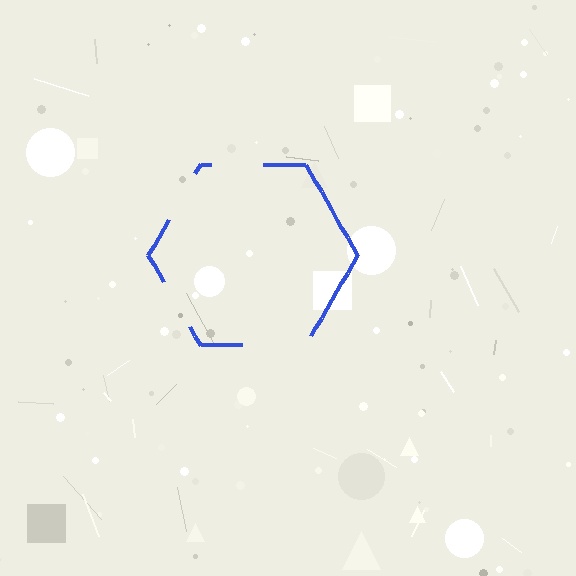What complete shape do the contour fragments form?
The contour fragments form a hexagon.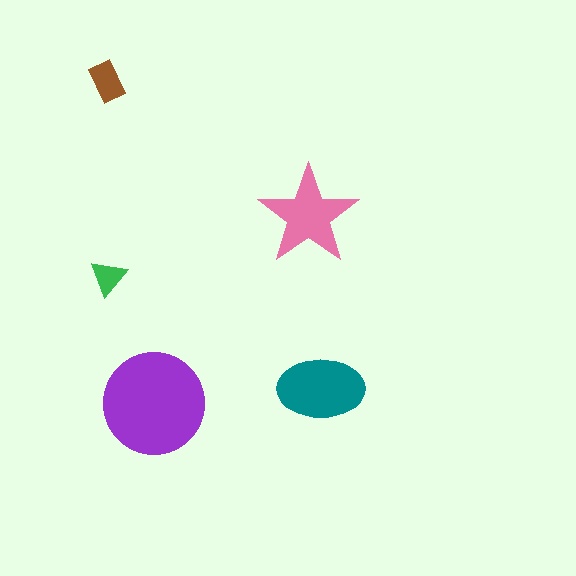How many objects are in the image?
There are 5 objects in the image.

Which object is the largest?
The purple circle.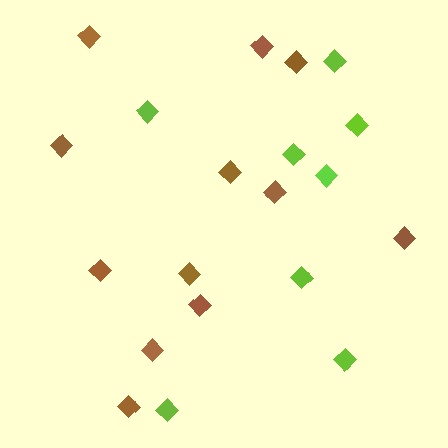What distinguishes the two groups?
There are 2 groups: one group of lime diamonds (8) and one group of brown diamonds (12).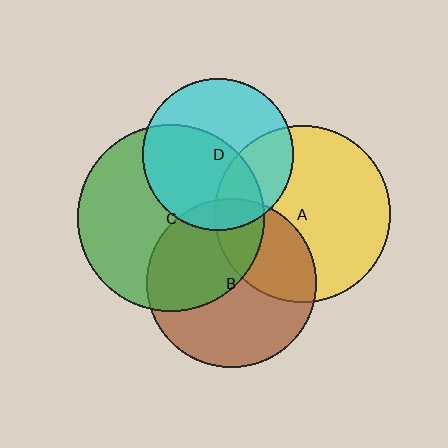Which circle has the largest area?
Circle C (green).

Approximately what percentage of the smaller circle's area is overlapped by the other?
Approximately 35%.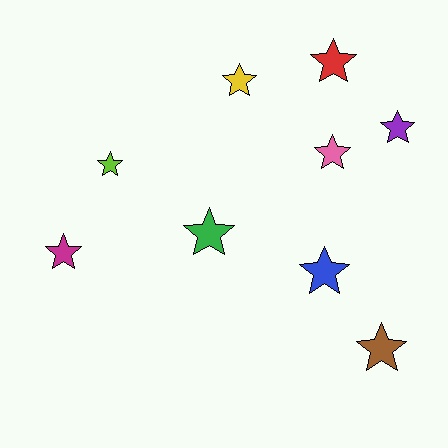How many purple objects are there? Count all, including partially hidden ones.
There is 1 purple object.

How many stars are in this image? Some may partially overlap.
There are 9 stars.